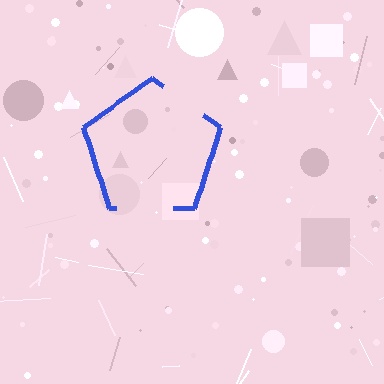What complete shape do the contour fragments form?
The contour fragments form a pentagon.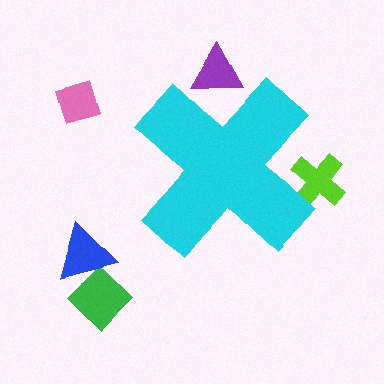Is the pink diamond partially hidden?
No, the pink diamond is fully visible.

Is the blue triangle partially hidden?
No, the blue triangle is fully visible.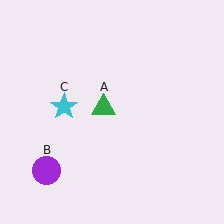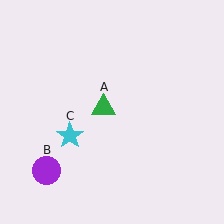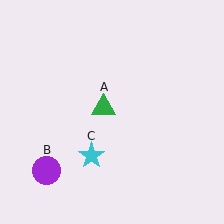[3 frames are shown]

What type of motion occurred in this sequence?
The cyan star (object C) rotated counterclockwise around the center of the scene.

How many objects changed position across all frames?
1 object changed position: cyan star (object C).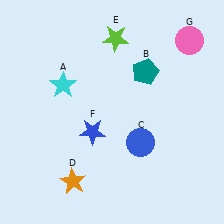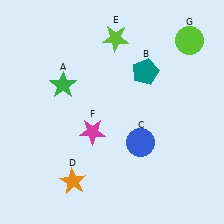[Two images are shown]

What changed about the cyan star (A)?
In Image 1, A is cyan. In Image 2, it changed to green.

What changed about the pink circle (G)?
In Image 1, G is pink. In Image 2, it changed to lime.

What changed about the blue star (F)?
In Image 1, F is blue. In Image 2, it changed to magenta.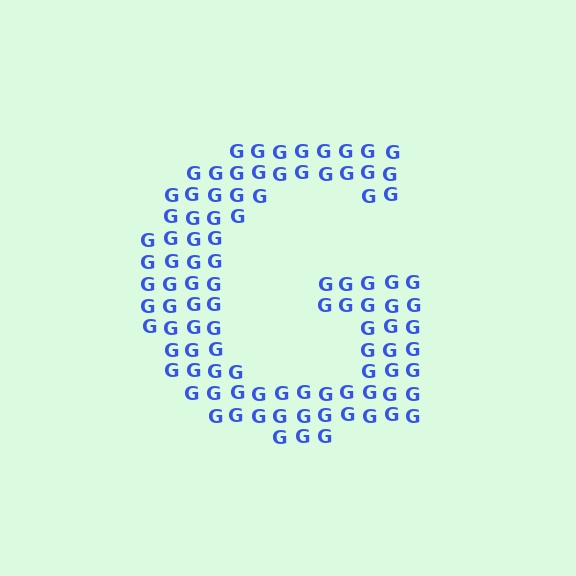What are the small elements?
The small elements are letter G's.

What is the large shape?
The large shape is the letter G.